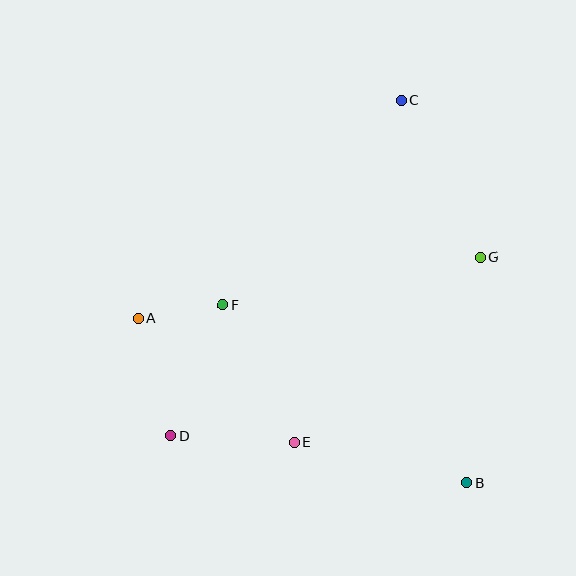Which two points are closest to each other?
Points A and F are closest to each other.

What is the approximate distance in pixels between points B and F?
The distance between B and F is approximately 302 pixels.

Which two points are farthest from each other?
Points C and D are farthest from each other.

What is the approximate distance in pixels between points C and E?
The distance between C and E is approximately 358 pixels.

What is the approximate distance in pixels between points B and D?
The distance between B and D is approximately 300 pixels.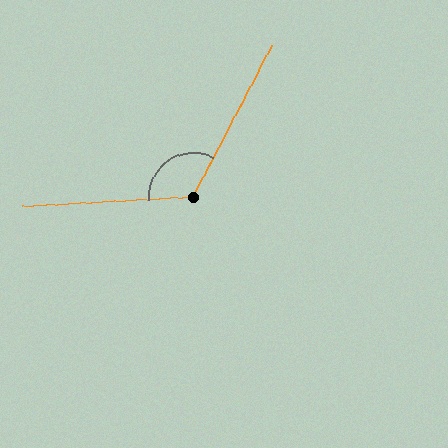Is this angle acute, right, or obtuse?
It is obtuse.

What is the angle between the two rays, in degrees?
Approximately 121 degrees.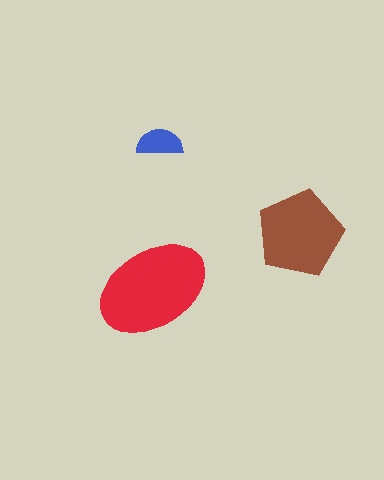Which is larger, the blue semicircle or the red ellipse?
The red ellipse.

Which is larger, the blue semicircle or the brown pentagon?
The brown pentagon.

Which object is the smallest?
The blue semicircle.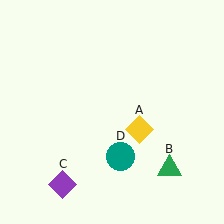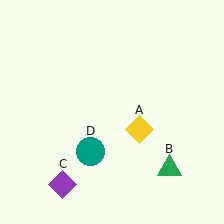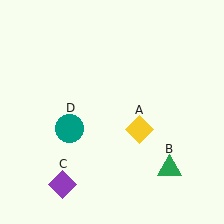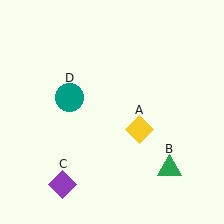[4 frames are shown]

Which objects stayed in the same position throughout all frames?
Yellow diamond (object A) and green triangle (object B) and purple diamond (object C) remained stationary.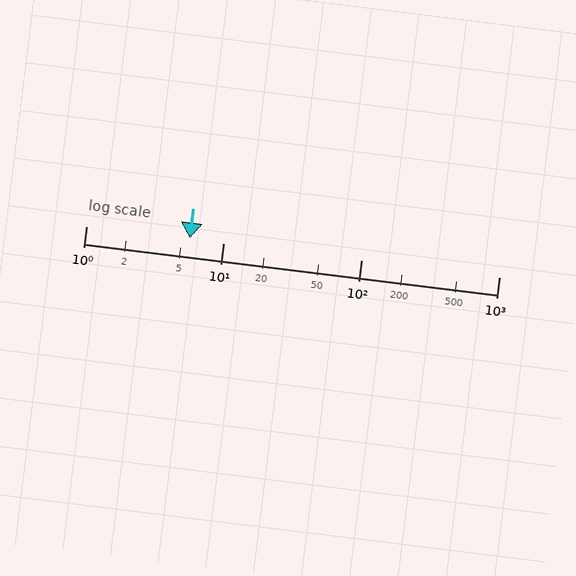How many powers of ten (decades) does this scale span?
The scale spans 3 decades, from 1 to 1000.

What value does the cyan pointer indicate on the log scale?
The pointer indicates approximately 5.7.